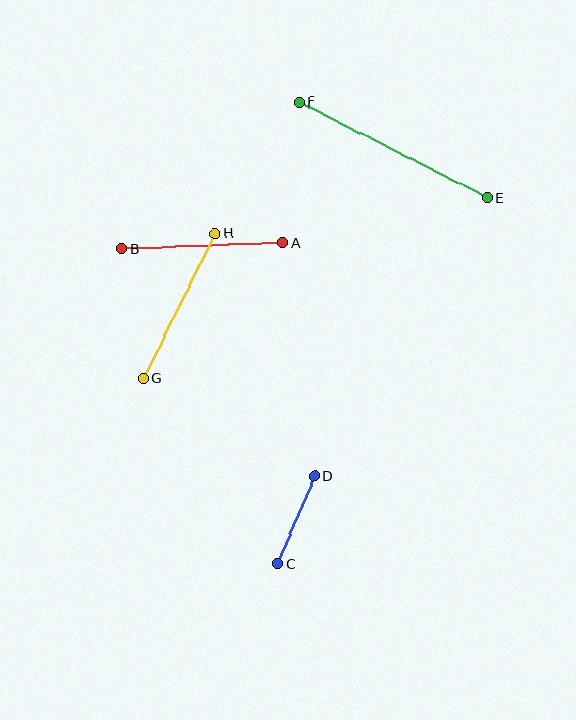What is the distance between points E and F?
The distance is approximately 211 pixels.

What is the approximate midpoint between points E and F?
The midpoint is at approximately (393, 150) pixels.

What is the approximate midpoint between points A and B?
The midpoint is at approximately (202, 246) pixels.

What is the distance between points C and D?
The distance is approximately 95 pixels.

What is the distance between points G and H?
The distance is approximately 161 pixels.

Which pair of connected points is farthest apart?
Points E and F are farthest apart.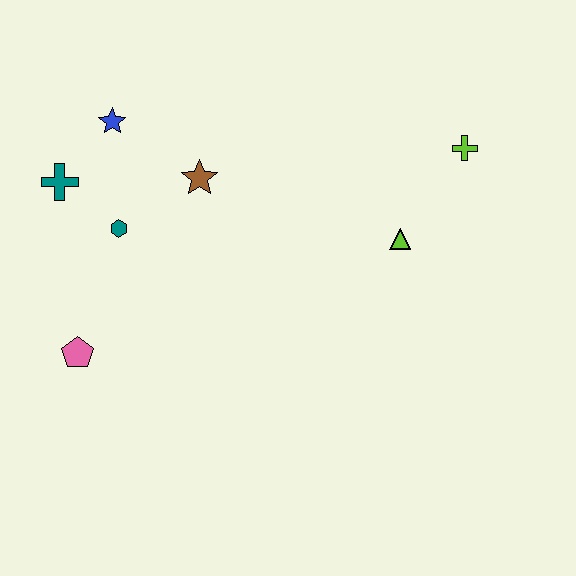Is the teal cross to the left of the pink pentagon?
Yes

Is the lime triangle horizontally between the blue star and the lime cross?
Yes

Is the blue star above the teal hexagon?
Yes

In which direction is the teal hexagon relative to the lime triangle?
The teal hexagon is to the left of the lime triangle.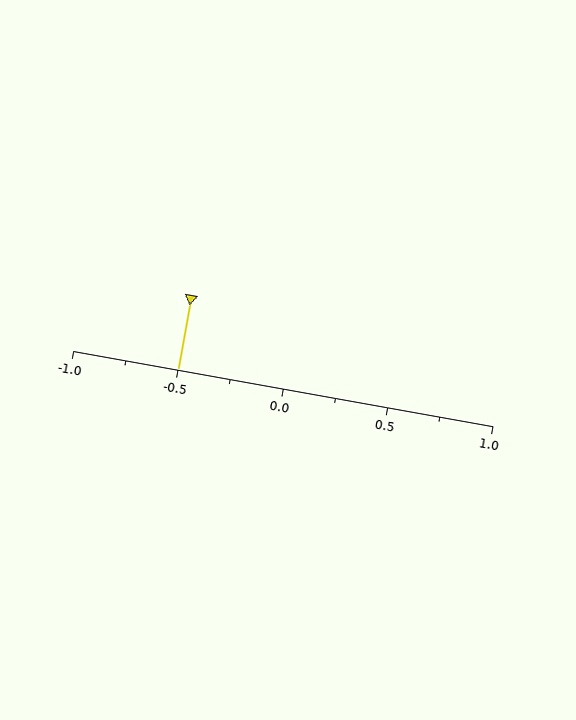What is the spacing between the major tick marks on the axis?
The major ticks are spaced 0.5 apart.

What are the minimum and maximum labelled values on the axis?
The axis runs from -1.0 to 1.0.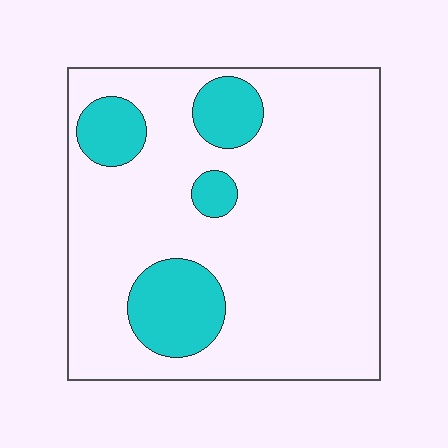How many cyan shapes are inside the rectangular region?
4.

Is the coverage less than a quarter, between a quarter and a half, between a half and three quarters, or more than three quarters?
Less than a quarter.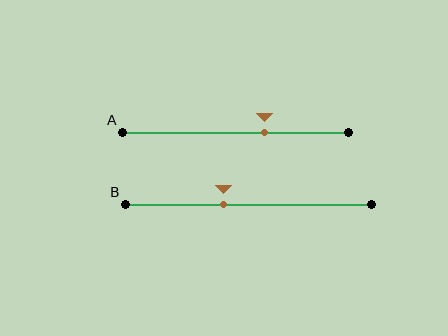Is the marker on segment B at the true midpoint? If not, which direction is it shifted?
No, the marker on segment B is shifted to the left by about 10% of the segment length.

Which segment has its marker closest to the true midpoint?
Segment B has its marker closest to the true midpoint.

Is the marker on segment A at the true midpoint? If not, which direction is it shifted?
No, the marker on segment A is shifted to the right by about 13% of the segment length.